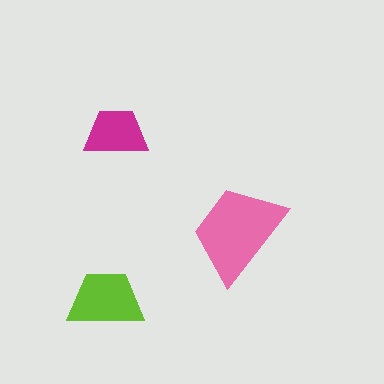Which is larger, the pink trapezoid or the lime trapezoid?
The pink one.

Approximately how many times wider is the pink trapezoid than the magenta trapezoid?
About 1.5 times wider.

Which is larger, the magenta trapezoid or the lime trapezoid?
The lime one.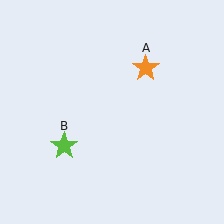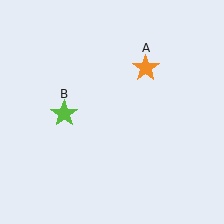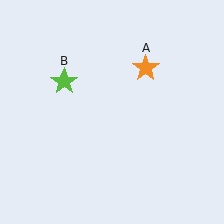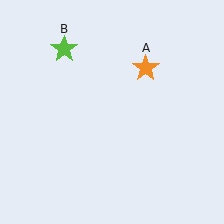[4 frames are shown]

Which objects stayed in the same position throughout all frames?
Orange star (object A) remained stationary.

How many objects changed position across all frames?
1 object changed position: lime star (object B).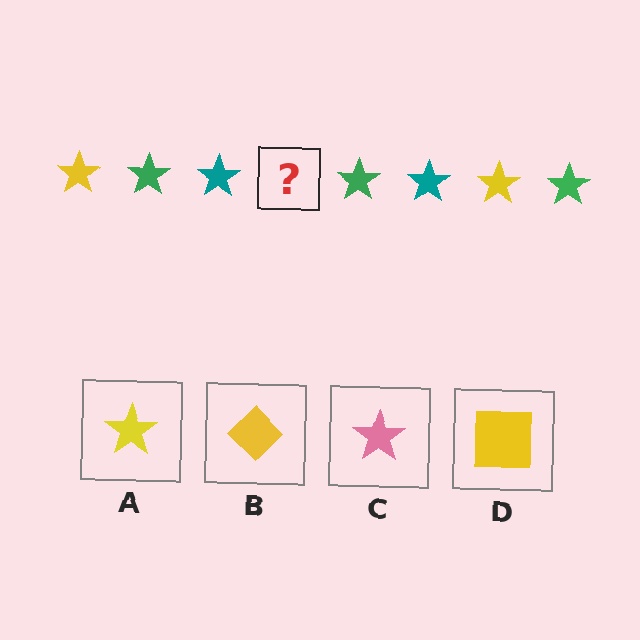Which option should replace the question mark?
Option A.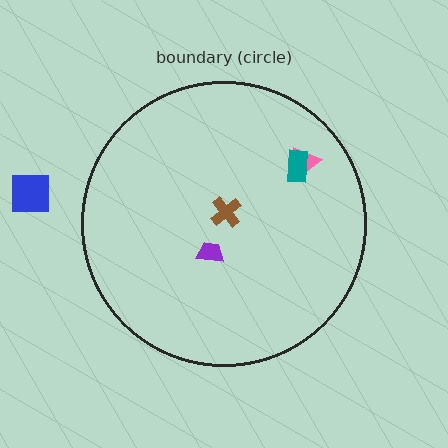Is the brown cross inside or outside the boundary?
Inside.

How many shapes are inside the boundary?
4 inside, 1 outside.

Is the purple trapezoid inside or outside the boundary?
Inside.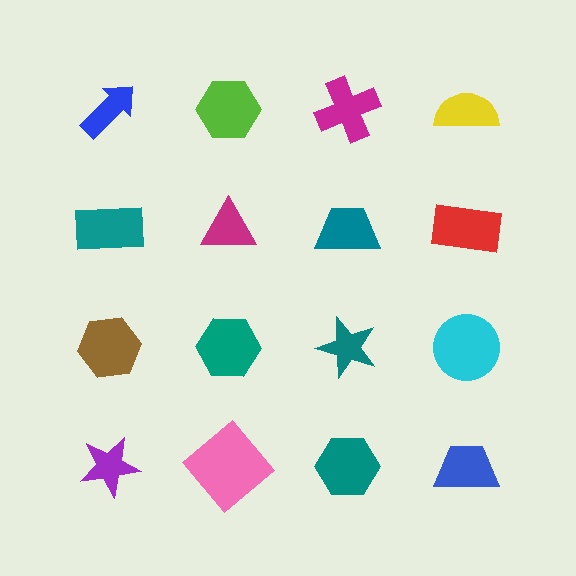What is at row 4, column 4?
A blue trapezoid.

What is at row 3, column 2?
A teal hexagon.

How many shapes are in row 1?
4 shapes.